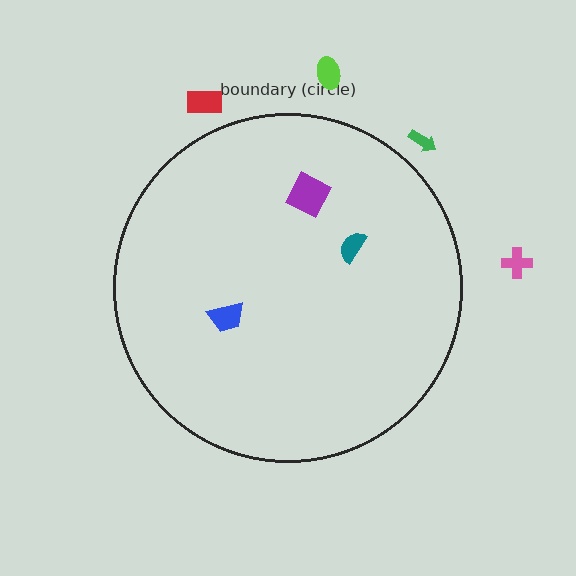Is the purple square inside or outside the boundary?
Inside.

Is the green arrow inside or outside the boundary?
Outside.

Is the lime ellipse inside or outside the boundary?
Outside.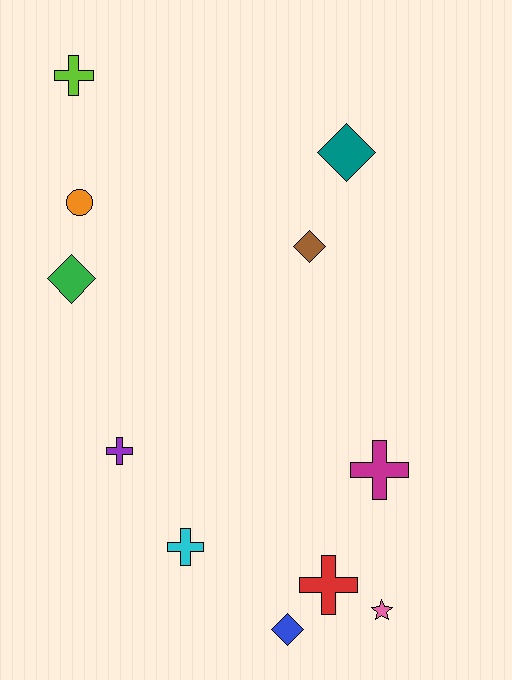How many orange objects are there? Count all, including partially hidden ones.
There is 1 orange object.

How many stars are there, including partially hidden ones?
There is 1 star.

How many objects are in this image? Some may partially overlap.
There are 11 objects.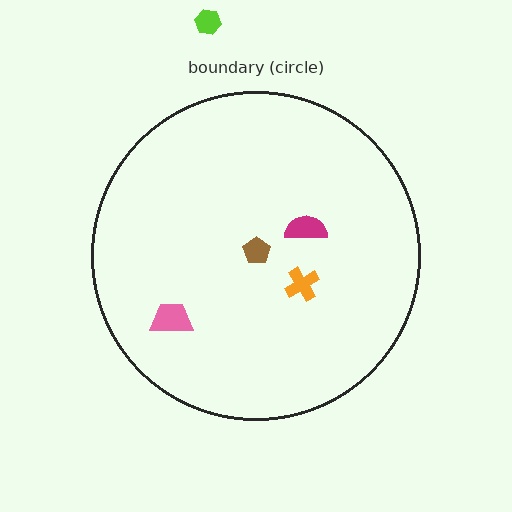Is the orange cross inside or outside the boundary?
Inside.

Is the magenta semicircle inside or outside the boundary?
Inside.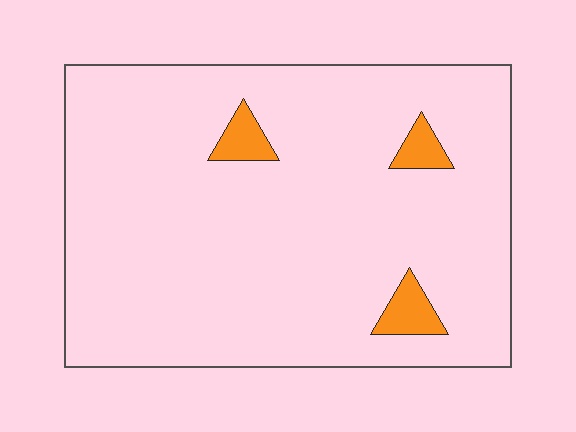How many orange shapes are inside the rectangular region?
3.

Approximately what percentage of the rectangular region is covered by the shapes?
Approximately 5%.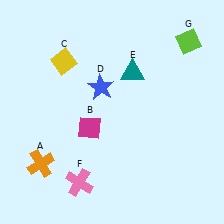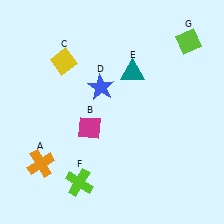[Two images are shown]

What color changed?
The cross (F) changed from pink in Image 1 to lime in Image 2.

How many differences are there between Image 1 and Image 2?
There is 1 difference between the two images.